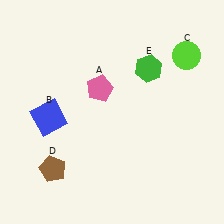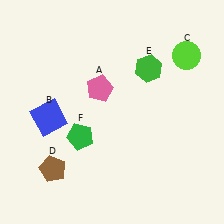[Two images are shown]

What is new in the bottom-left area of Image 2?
A green pentagon (F) was added in the bottom-left area of Image 2.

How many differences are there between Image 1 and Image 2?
There is 1 difference between the two images.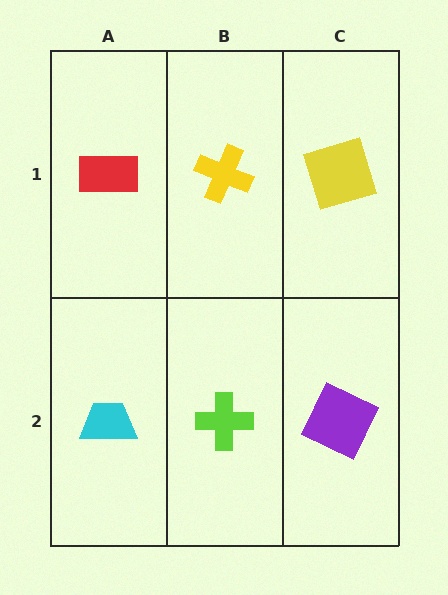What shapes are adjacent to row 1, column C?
A purple square (row 2, column C), a yellow cross (row 1, column B).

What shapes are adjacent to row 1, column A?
A cyan trapezoid (row 2, column A), a yellow cross (row 1, column B).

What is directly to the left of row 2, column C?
A lime cross.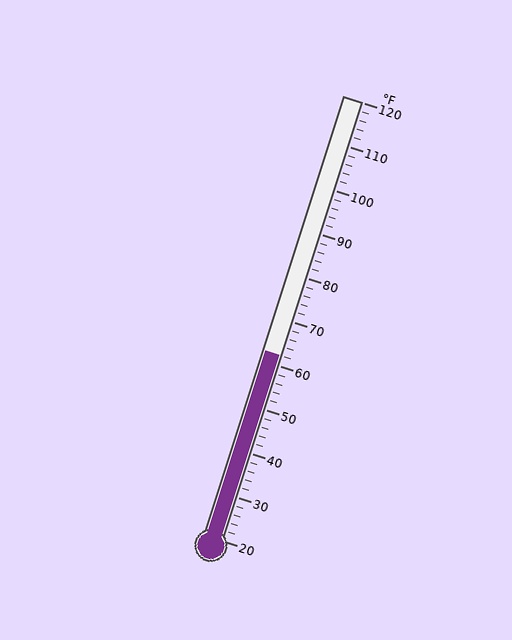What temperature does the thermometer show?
The thermometer shows approximately 62°F.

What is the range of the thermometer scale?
The thermometer scale ranges from 20°F to 120°F.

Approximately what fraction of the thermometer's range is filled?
The thermometer is filled to approximately 40% of its range.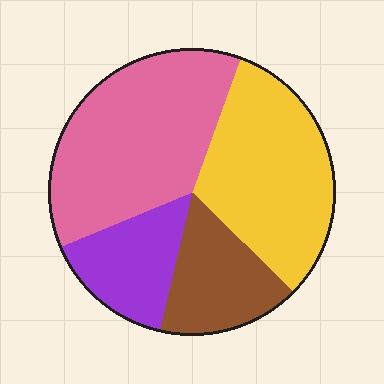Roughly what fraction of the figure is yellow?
Yellow covers around 30% of the figure.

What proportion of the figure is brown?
Brown covers 16% of the figure.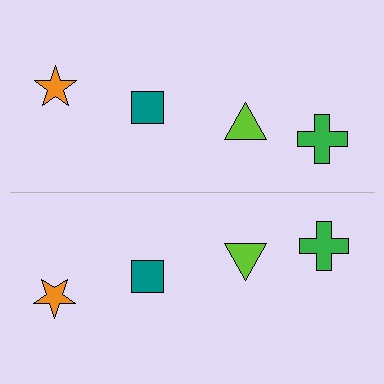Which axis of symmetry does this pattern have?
The pattern has a horizontal axis of symmetry running through the center of the image.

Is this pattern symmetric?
Yes, this pattern has bilateral (reflection) symmetry.